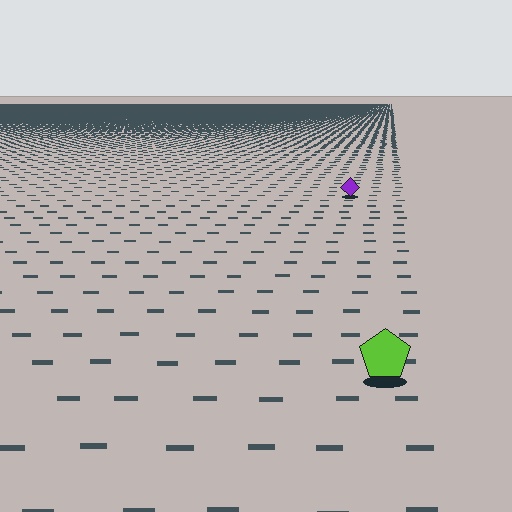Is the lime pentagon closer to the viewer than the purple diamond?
Yes. The lime pentagon is closer — you can tell from the texture gradient: the ground texture is coarser near it.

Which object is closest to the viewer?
The lime pentagon is closest. The texture marks near it are larger and more spread out.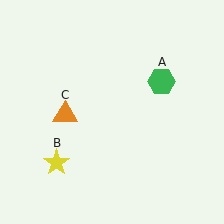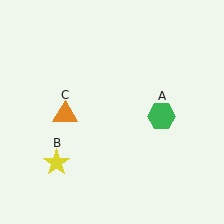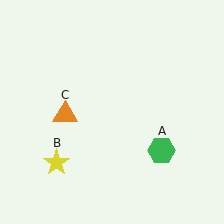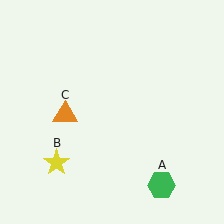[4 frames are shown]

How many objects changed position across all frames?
1 object changed position: green hexagon (object A).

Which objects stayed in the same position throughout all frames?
Yellow star (object B) and orange triangle (object C) remained stationary.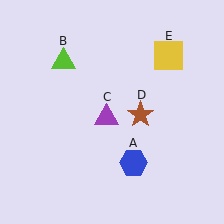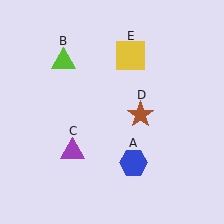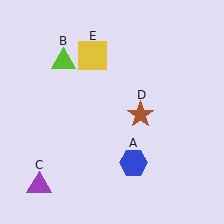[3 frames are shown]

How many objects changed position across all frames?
2 objects changed position: purple triangle (object C), yellow square (object E).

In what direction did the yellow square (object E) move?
The yellow square (object E) moved left.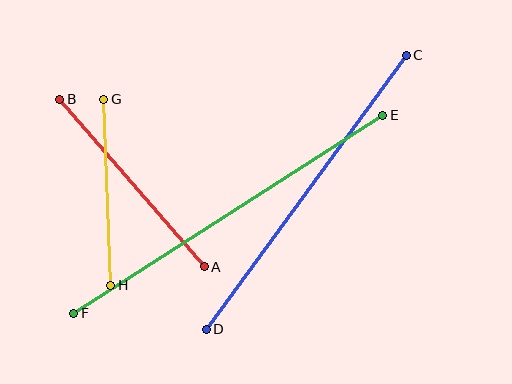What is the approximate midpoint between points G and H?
The midpoint is at approximately (107, 192) pixels.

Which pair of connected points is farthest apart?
Points E and F are farthest apart.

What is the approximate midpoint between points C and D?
The midpoint is at approximately (306, 192) pixels.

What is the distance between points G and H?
The distance is approximately 186 pixels.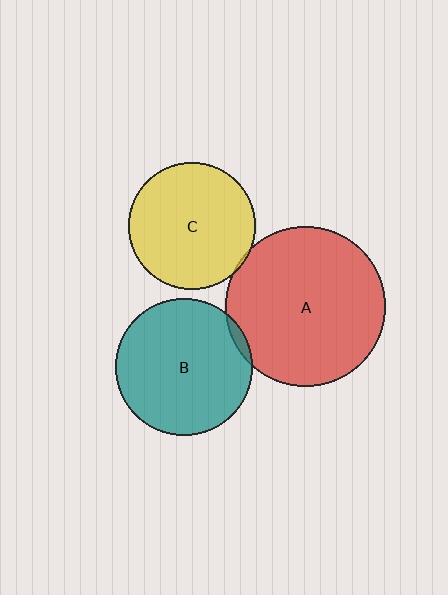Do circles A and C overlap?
Yes.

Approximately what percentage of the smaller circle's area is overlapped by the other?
Approximately 5%.